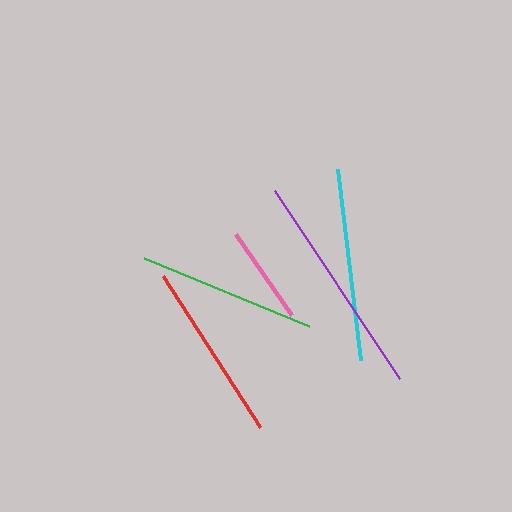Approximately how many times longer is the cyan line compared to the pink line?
The cyan line is approximately 1.9 times the length of the pink line.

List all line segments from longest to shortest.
From longest to shortest: purple, cyan, red, green, pink.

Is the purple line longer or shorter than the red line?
The purple line is longer than the red line.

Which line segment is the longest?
The purple line is the longest at approximately 226 pixels.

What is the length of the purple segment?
The purple segment is approximately 226 pixels long.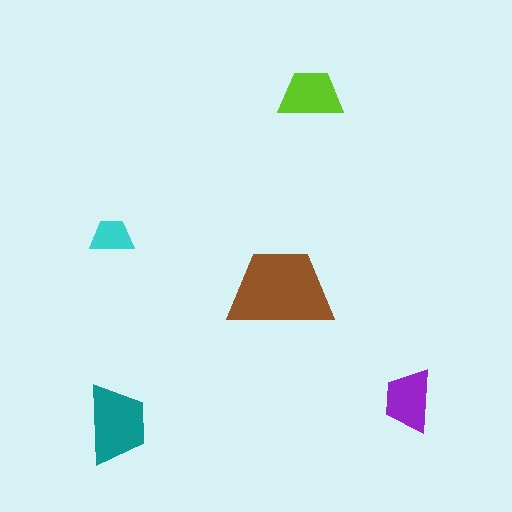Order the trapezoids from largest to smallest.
the brown one, the teal one, the lime one, the purple one, the cyan one.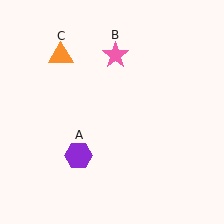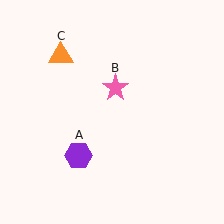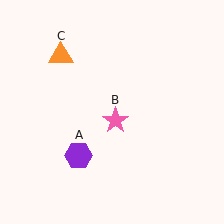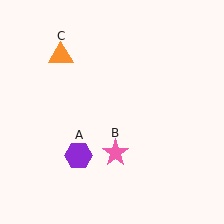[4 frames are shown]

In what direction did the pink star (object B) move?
The pink star (object B) moved down.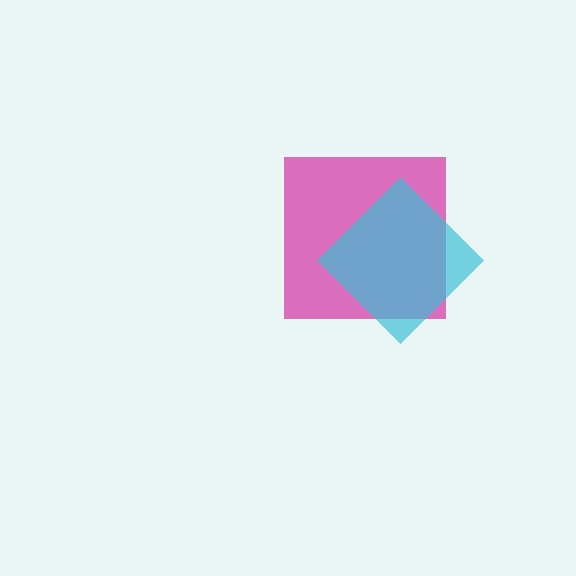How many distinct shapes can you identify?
There are 2 distinct shapes: a magenta square, a cyan diamond.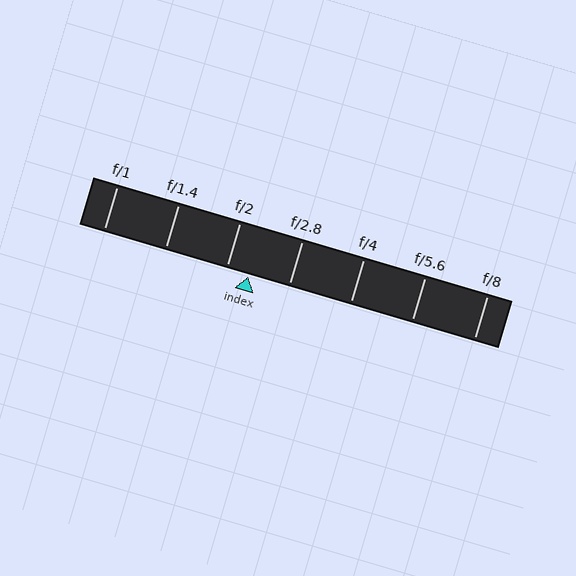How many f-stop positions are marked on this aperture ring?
There are 7 f-stop positions marked.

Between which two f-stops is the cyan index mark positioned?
The index mark is between f/2 and f/2.8.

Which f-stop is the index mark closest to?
The index mark is closest to f/2.